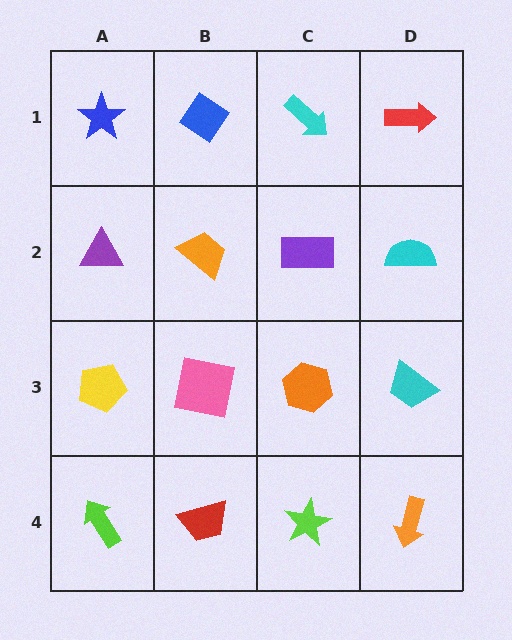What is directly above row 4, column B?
A pink square.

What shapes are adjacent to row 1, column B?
An orange trapezoid (row 2, column B), a blue star (row 1, column A), a cyan arrow (row 1, column C).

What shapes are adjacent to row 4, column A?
A yellow pentagon (row 3, column A), a red trapezoid (row 4, column B).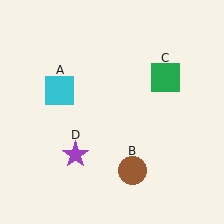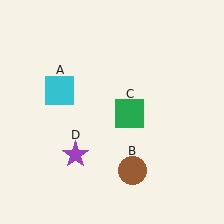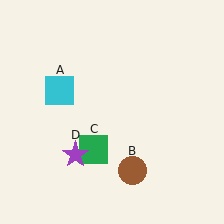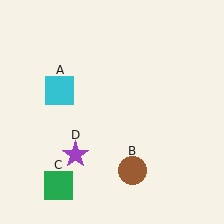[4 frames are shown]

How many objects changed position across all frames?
1 object changed position: green square (object C).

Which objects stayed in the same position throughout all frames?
Cyan square (object A) and brown circle (object B) and purple star (object D) remained stationary.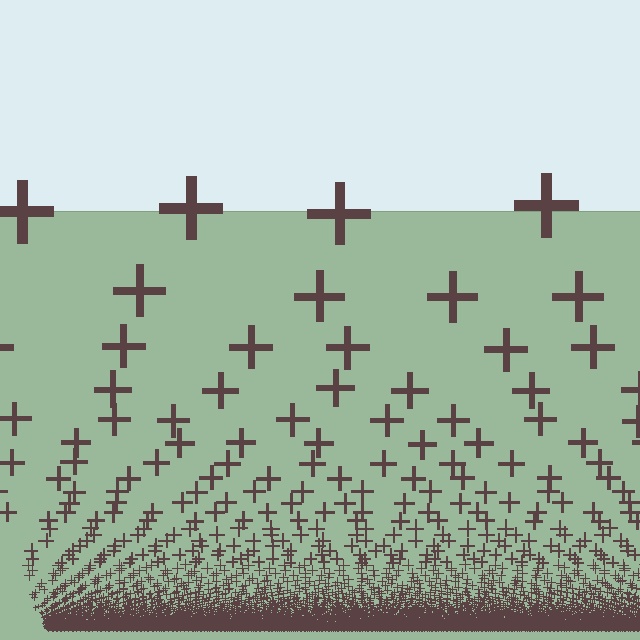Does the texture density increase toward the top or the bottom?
Density increases toward the bottom.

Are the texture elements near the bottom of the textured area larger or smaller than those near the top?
Smaller. The gradient is inverted — elements near the bottom are smaller and denser.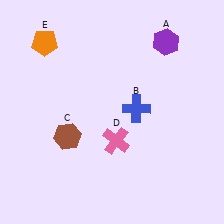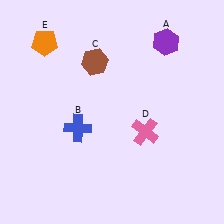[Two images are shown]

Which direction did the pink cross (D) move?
The pink cross (D) moved right.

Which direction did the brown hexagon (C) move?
The brown hexagon (C) moved up.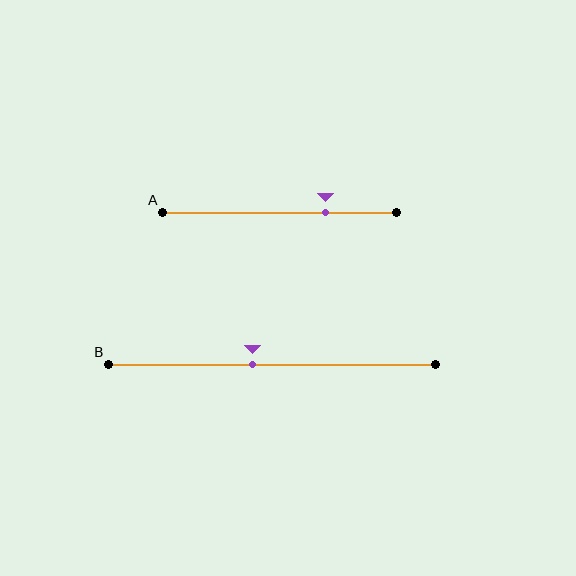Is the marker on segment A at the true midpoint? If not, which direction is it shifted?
No, the marker on segment A is shifted to the right by about 19% of the segment length.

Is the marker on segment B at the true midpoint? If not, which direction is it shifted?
No, the marker on segment B is shifted to the left by about 6% of the segment length.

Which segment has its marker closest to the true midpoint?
Segment B has its marker closest to the true midpoint.